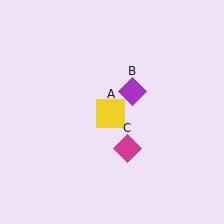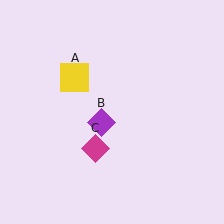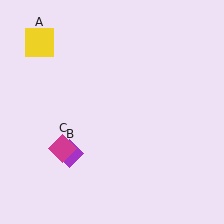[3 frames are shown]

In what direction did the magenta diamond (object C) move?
The magenta diamond (object C) moved left.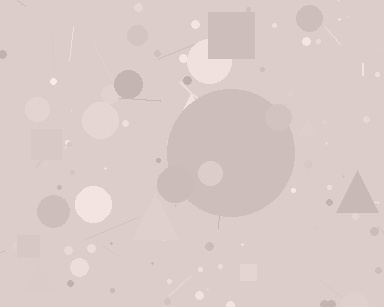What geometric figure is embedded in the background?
A circle is embedded in the background.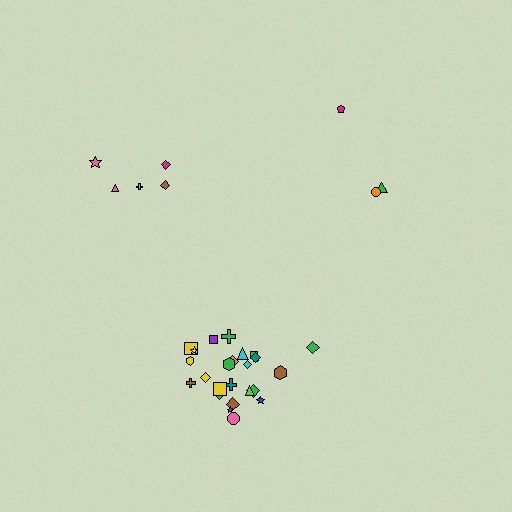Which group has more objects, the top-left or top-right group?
The top-left group.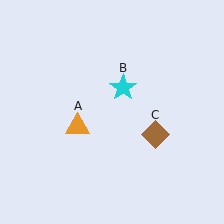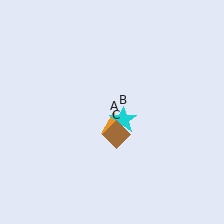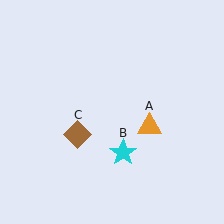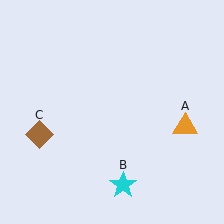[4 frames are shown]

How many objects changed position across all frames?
3 objects changed position: orange triangle (object A), cyan star (object B), brown diamond (object C).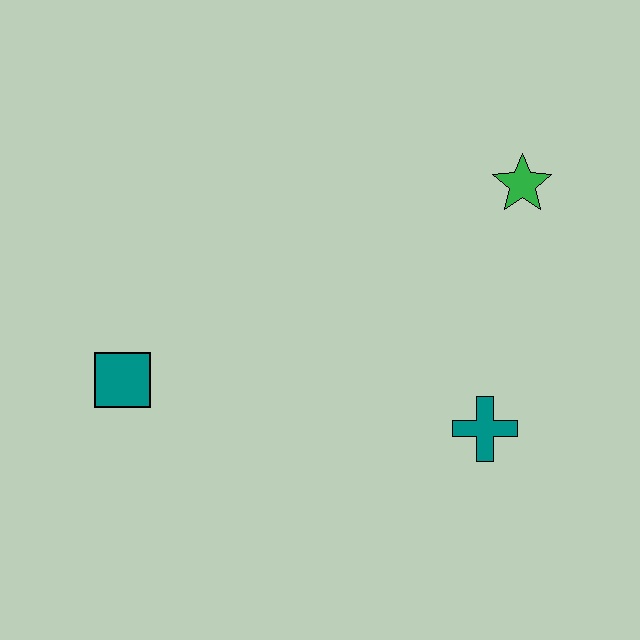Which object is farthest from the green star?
The teal square is farthest from the green star.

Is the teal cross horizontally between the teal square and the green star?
Yes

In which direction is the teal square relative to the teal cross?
The teal square is to the left of the teal cross.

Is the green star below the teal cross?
No